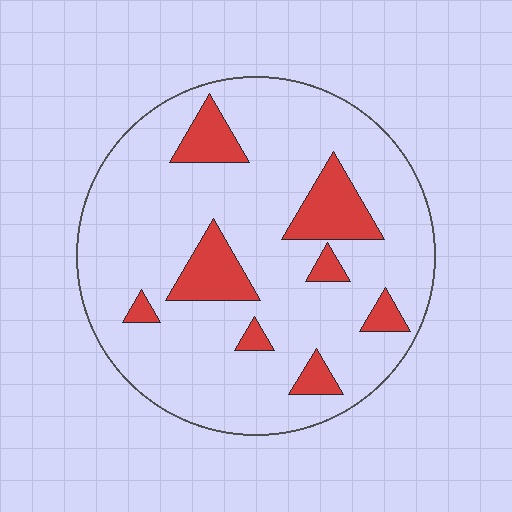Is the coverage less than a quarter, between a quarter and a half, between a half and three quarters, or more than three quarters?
Less than a quarter.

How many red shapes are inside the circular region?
8.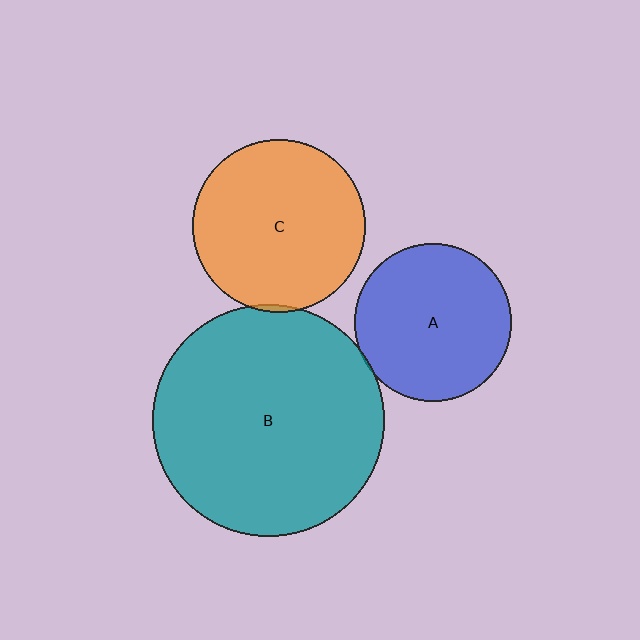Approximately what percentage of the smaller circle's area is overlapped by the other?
Approximately 5%.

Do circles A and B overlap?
Yes.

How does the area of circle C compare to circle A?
Approximately 1.2 times.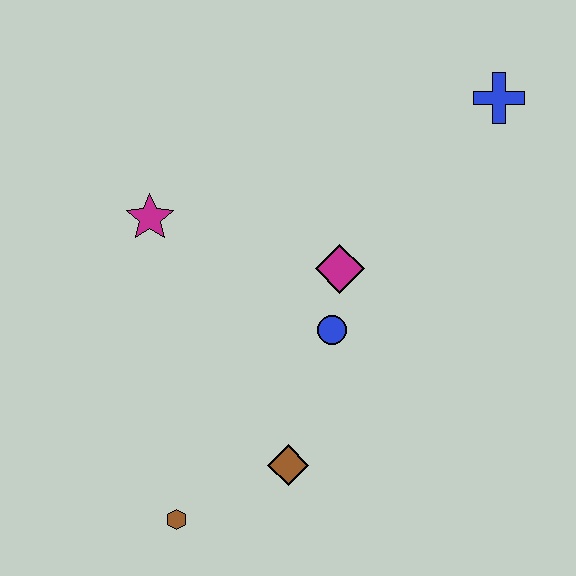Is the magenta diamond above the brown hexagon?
Yes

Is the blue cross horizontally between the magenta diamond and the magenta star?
No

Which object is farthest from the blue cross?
The brown hexagon is farthest from the blue cross.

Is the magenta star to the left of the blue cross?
Yes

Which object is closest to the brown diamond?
The brown hexagon is closest to the brown diamond.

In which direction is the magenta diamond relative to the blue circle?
The magenta diamond is above the blue circle.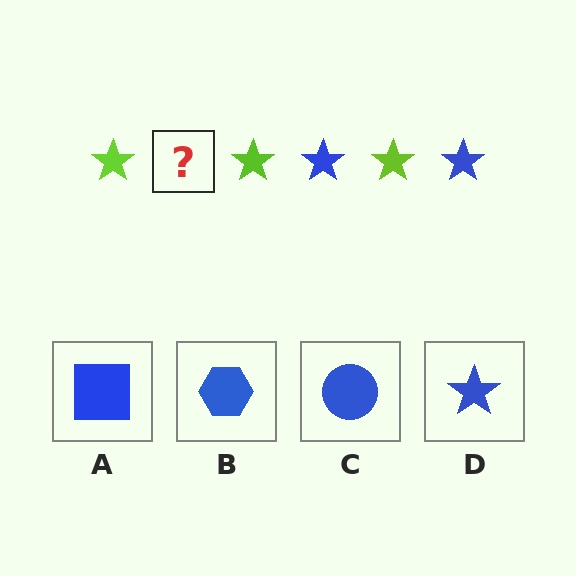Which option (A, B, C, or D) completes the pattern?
D.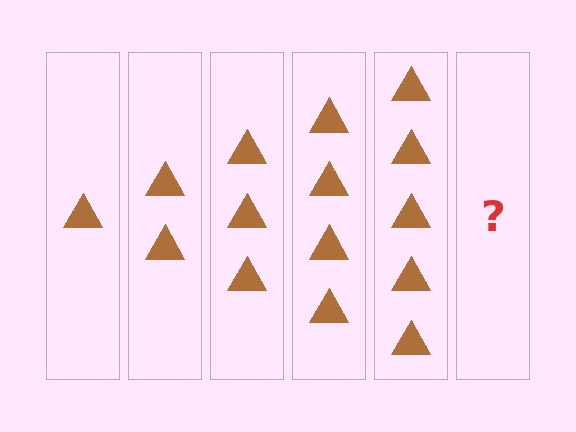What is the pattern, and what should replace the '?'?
The pattern is that each step adds one more triangle. The '?' should be 6 triangles.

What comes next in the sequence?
The next element should be 6 triangles.